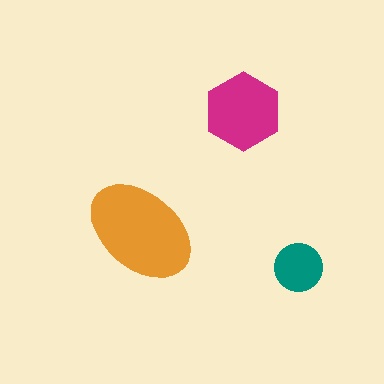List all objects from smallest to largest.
The teal circle, the magenta hexagon, the orange ellipse.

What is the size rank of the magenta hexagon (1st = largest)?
2nd.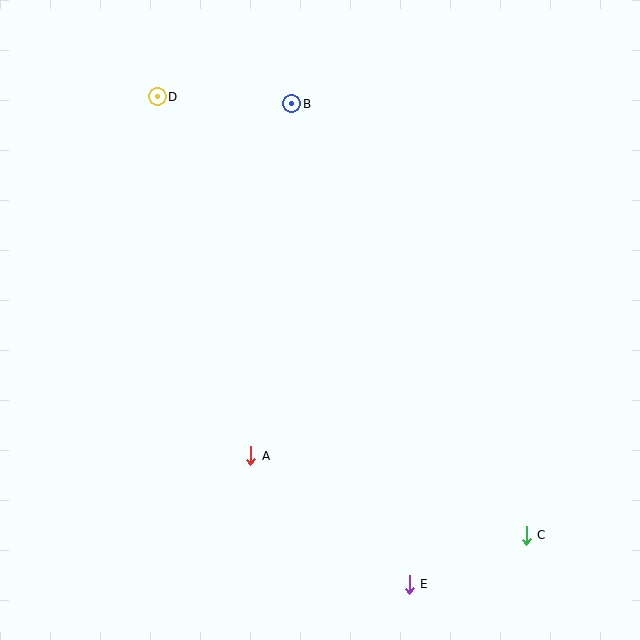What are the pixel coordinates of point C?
Point C is at (526, 535).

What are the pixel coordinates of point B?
Point B is at (292, 104).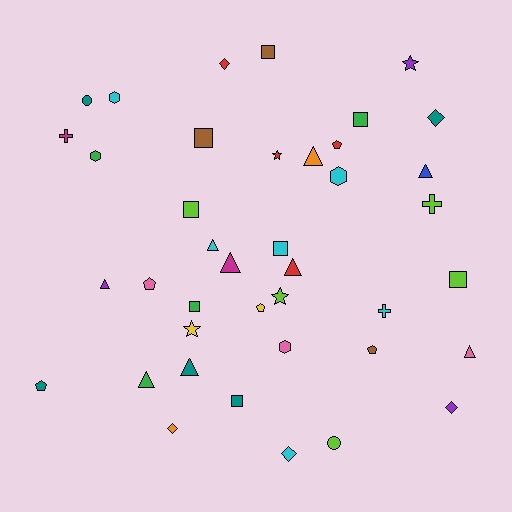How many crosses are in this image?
There are 3 crosses.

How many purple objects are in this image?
There are 3 purple objects.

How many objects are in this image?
There are 40 objects.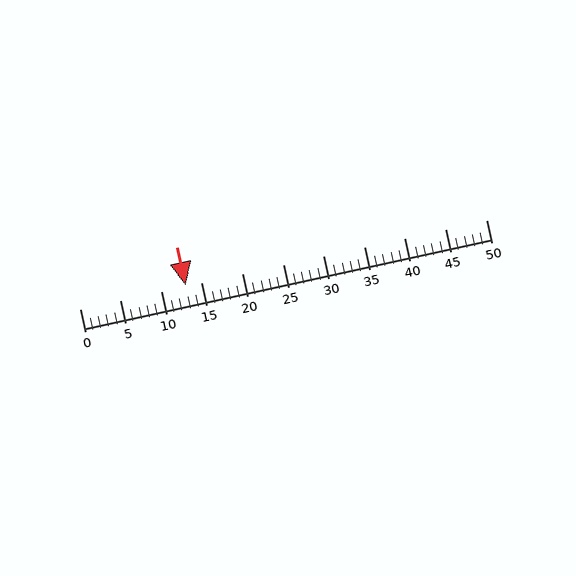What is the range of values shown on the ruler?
The ruler shows values from 0 to 50.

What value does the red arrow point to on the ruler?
The red arrow points to approximately 13.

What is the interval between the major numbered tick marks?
The major tick marks are spaced 5 units apart.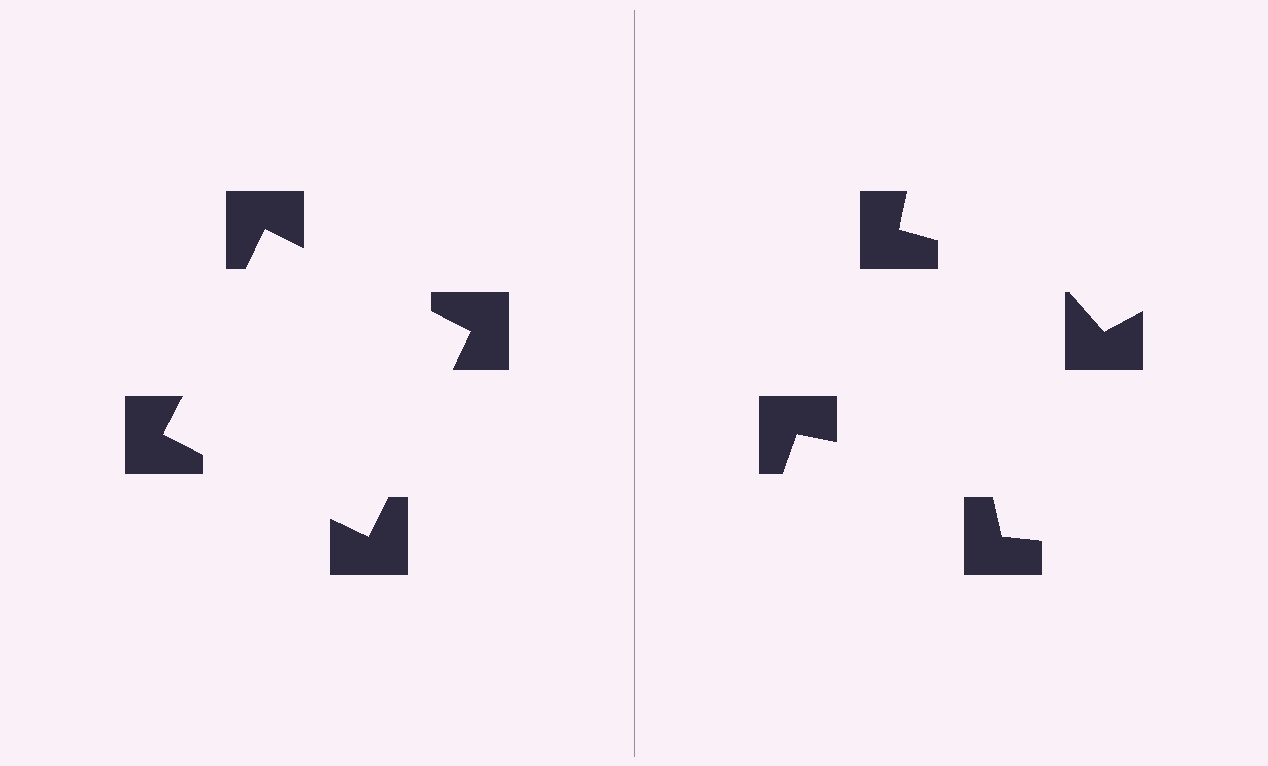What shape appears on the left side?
An illusory square.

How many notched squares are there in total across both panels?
8 — 4 on each side.